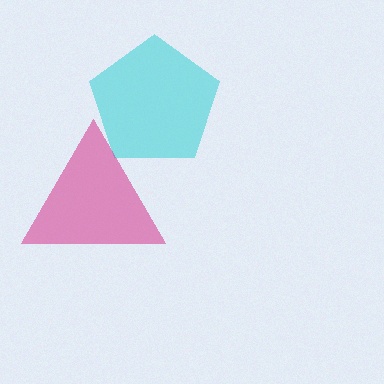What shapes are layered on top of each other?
The layered shapes are: a cyan pentagon, a magenta triangle.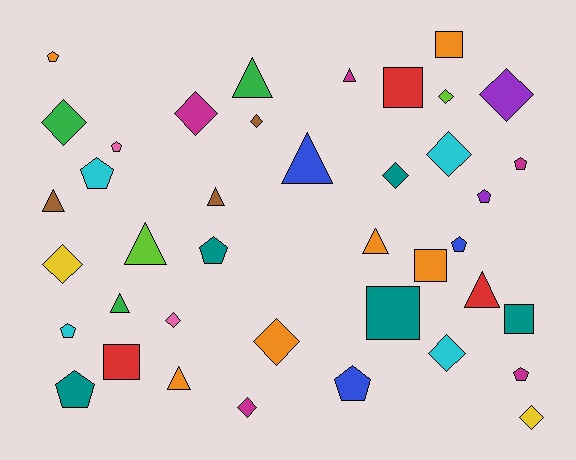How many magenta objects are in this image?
There are 5 magenta objects.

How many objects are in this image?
There are 40 objects.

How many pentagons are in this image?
There are 11 pentagons.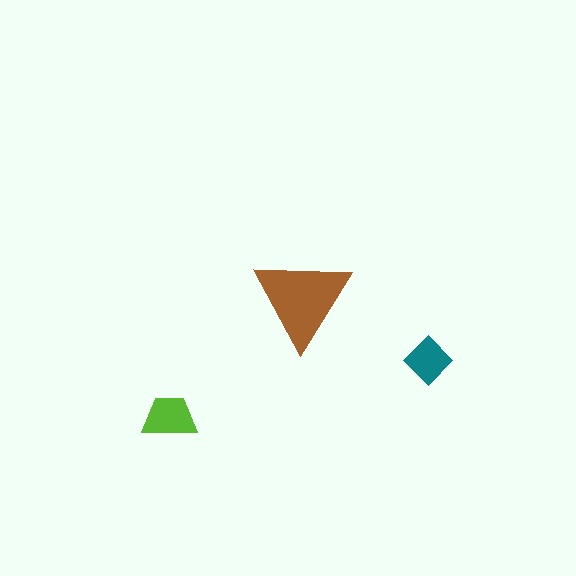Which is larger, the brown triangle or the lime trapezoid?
The brown triangle.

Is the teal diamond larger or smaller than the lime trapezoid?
Smaller.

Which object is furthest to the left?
The lime trapezoid is leftmost.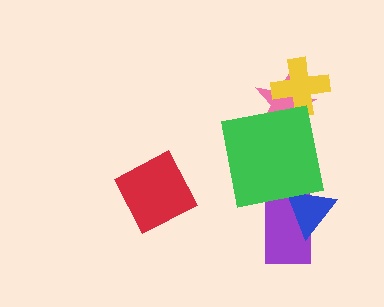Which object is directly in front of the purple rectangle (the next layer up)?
The blue triangle is directly in front of the purple rectangle.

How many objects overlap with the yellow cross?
1 object overlaps with the yellow cross.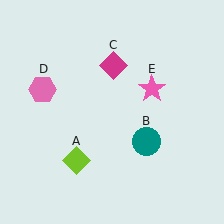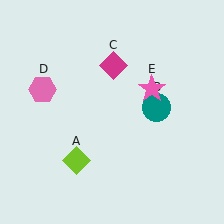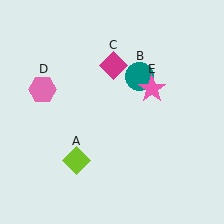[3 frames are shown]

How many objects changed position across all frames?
1 object changed position: teal circle (object B).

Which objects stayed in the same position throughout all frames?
Lime diamond (object A) and magenta diamond (object C) and pink hexagon (object D) and pink star (object E) remained stationary.